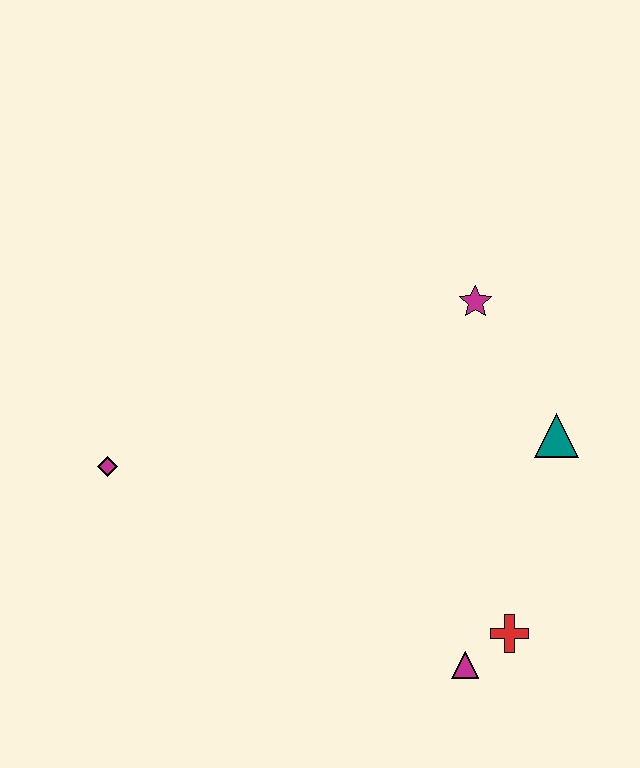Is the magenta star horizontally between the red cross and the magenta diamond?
Yes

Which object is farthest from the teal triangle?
The magenta diamond is farthest from the teal triangle.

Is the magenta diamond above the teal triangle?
No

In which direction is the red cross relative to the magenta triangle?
The red cross is to the right of the magenta triangle.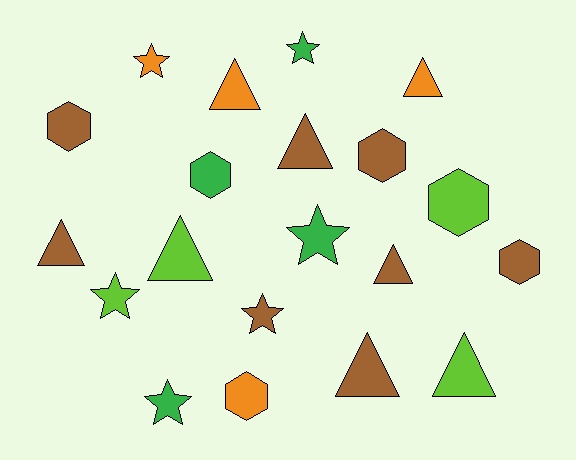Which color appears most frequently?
Brown, with 8 objects.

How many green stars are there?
There are 3 green stars.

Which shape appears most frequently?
Triangle, with 8 objects.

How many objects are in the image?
There are 20 objects.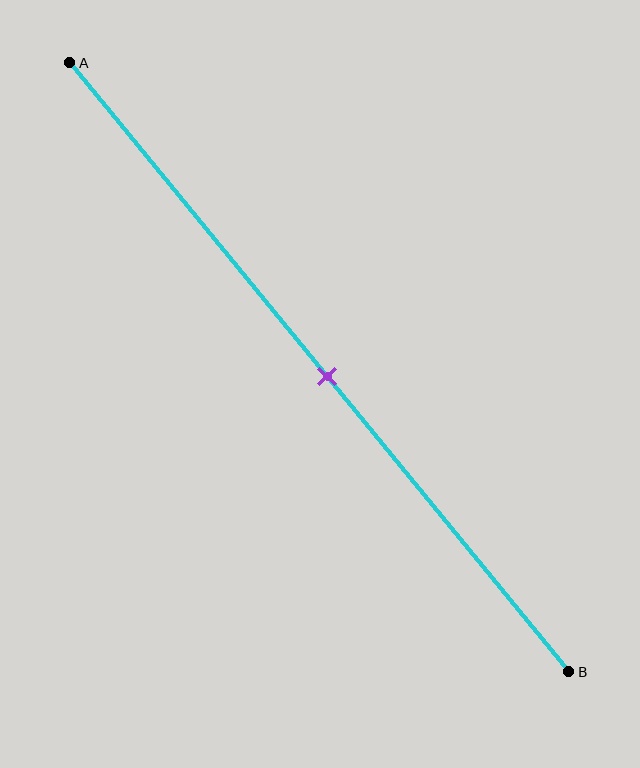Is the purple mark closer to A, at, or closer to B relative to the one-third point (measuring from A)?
The purple mark is closer to point B than the one-third point of segment AB.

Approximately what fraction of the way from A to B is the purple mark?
The purple mark is approximately 50% of the way from A to B.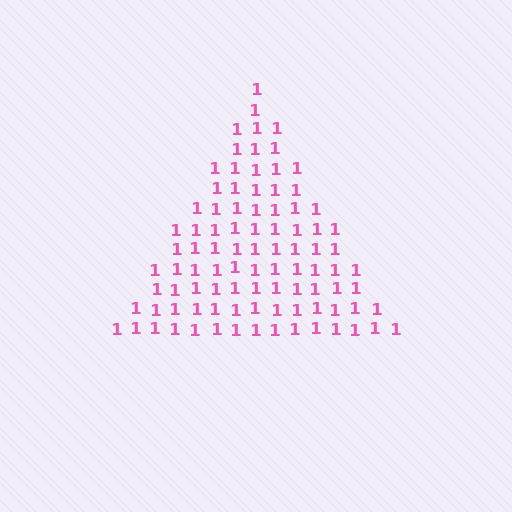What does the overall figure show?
The overall figure shows a triangle.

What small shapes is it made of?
It is made of small digit 1's.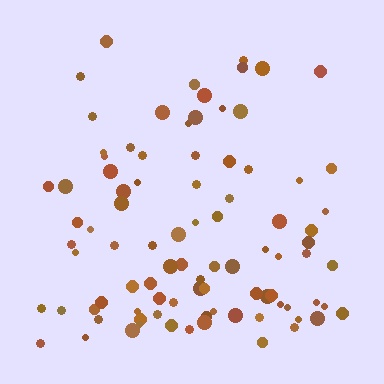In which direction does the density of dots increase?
From top to bottom, with the bottom side densest.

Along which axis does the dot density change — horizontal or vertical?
Vertical.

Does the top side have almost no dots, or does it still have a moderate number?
Still a moderate number, just noticeably fewer than the bottom.